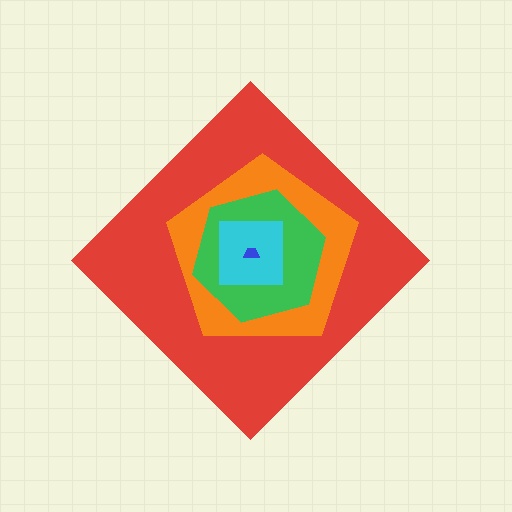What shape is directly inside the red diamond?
The orange pentagon.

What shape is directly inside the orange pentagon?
The green hexagon.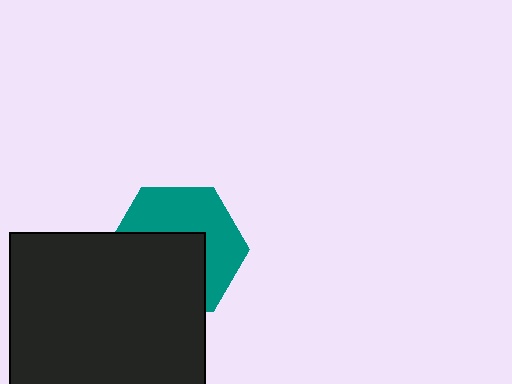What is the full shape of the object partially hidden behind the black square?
The partially hidden object is a teal hexagon.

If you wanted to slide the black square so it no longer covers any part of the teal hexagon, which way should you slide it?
Slide it down — that is the most direct way to separate the two shapes.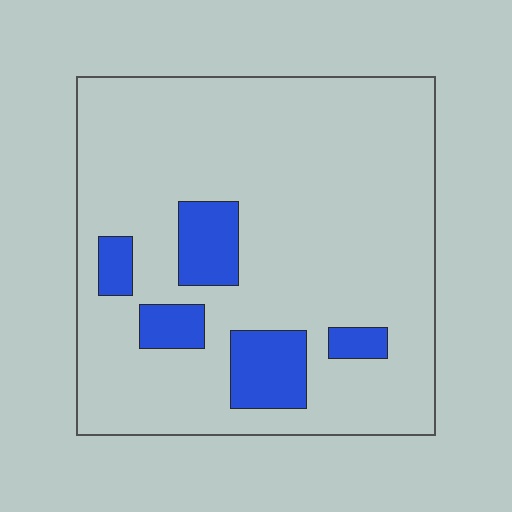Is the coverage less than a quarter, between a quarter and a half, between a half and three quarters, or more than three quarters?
Less than a quarter.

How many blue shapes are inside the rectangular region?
5.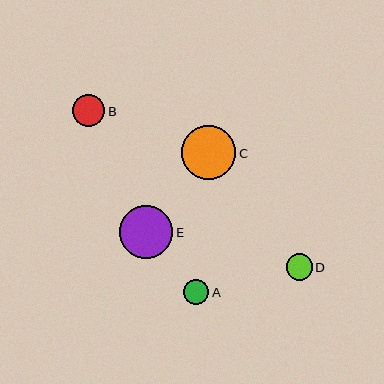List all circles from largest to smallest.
From largest to smallest: C, E, B, D, A.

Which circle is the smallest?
Circle A is the smallest with a size of approximately 25 pixels.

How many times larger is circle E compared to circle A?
Circle E is approximately 2.1 times the size of circle A.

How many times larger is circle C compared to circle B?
Circle C is approximately 1.7 times the size of circle B.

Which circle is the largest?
Circle C is the largest with a size of approximately 54 pixels.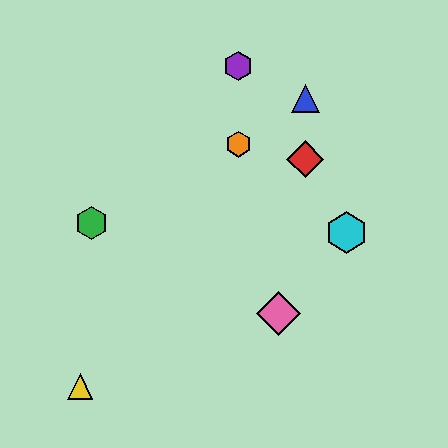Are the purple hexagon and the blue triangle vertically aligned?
No, the purple hexagon is at x≈238 and the blue triangle is at x≈306.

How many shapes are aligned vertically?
2 shapes (the purple hexagon, the orange hexagon) are aligned vertically.